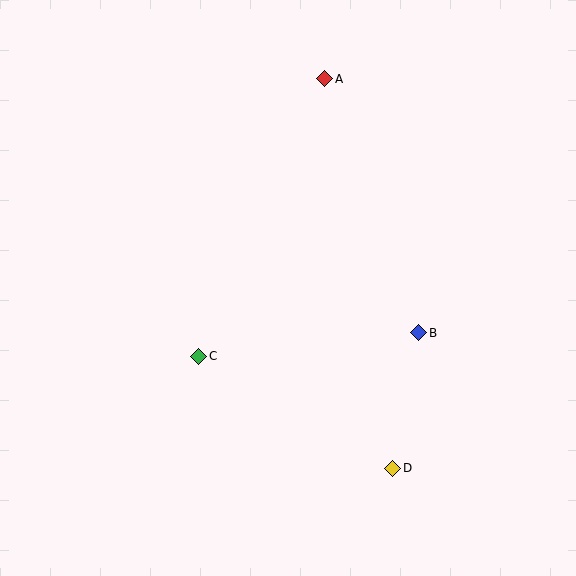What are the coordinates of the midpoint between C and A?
The midpoint between C and A is at (262, 217).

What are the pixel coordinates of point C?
Point C is at (199, 356).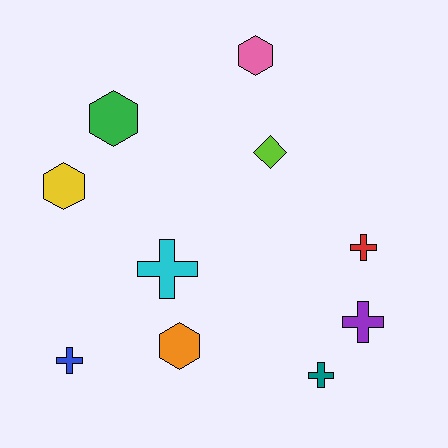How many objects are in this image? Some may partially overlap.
There are 10 objects.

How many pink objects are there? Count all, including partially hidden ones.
There is 1 pink object.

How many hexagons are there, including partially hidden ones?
There are 4 hexagons.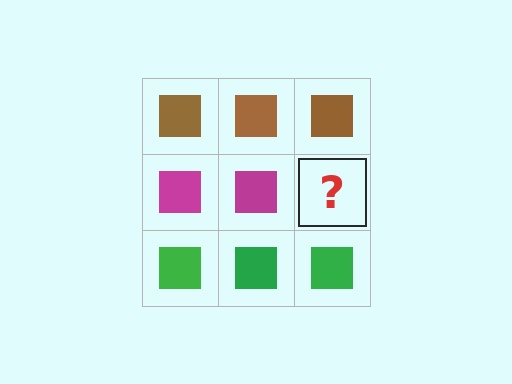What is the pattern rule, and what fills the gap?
The rule is that each row has a consistent color. The gap should be filled with a magenta square.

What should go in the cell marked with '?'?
The missing cell should contain a magenta square.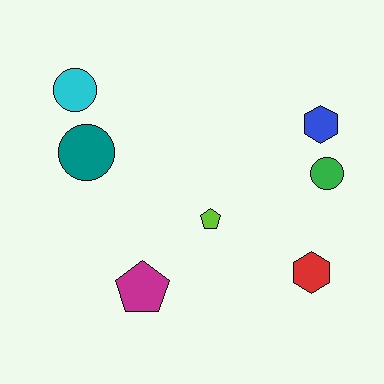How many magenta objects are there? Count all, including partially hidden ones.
There is 1 magenta object.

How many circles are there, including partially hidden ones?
There are 3 circles.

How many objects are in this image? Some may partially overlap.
There are 7 objects.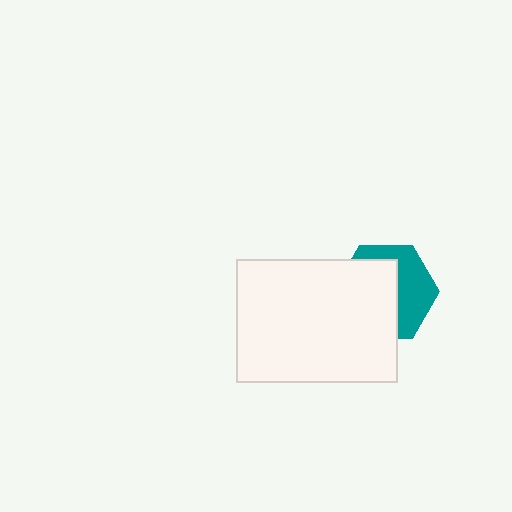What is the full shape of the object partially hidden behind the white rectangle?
The partially hidden object is a teal hexagon.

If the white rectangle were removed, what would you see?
You would see the complete teal hexagon.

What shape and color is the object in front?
The object in front is a white rectangle.